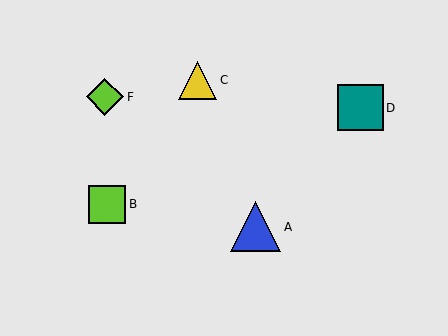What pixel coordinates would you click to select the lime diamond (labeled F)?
Click at (105, 97) to select the lime diamond F.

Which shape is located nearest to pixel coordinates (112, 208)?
The lime square (labeled B) at (107, 204) is nearest to that location.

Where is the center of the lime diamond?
The center of the lime diamond is at (105, 97).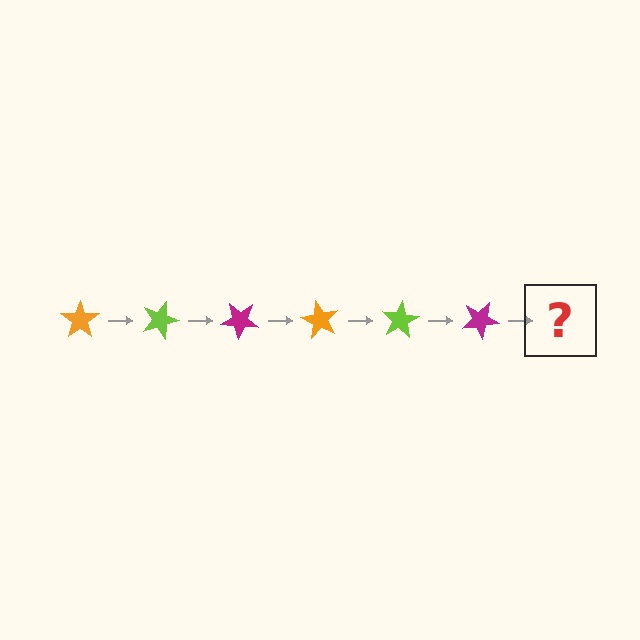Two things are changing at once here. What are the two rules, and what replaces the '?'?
The two rules are that it rotates 20 degrees each step and the color cycles through orange, lime, and magenta. The '?' should be an orange star, rotated 120 degrees from the start.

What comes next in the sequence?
The next element should be an orange star, rotated 120 degrees from the start.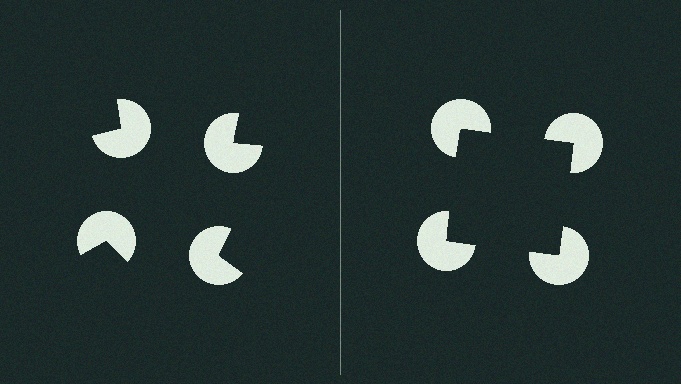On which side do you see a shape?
An illusory square appears on the right side. On the left side the wedge cuts are rotated, so no coherent shape forms.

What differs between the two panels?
The pac-man discs are positioned identically on both sides; only the wedge orientations differ. On the right they align to a square; on the left they are misaligned.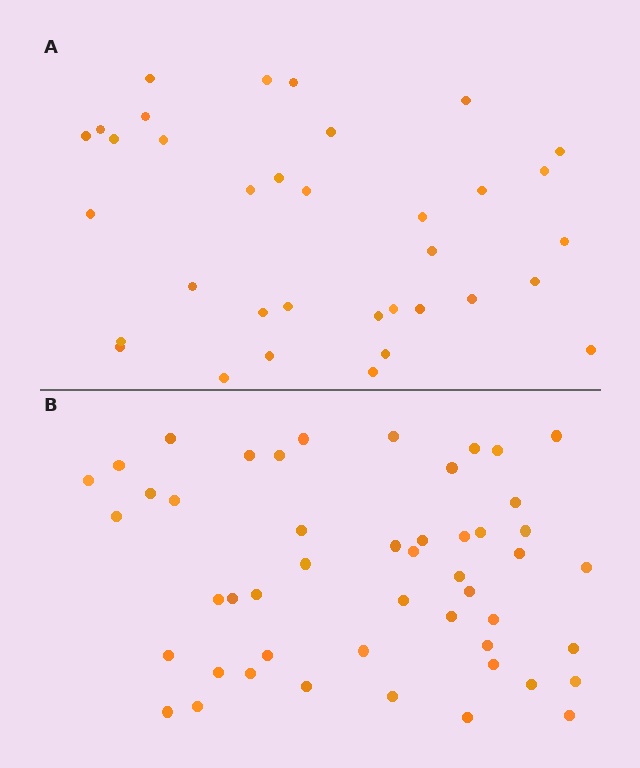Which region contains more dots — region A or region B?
Region B (the bottom region) has more dots.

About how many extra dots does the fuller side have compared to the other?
Region B has approximately 15 more dots than region A.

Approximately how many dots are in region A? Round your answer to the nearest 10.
About 40 dots. (The exact count is 35, which rounds to 40.)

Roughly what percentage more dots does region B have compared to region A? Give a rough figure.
About 40% more.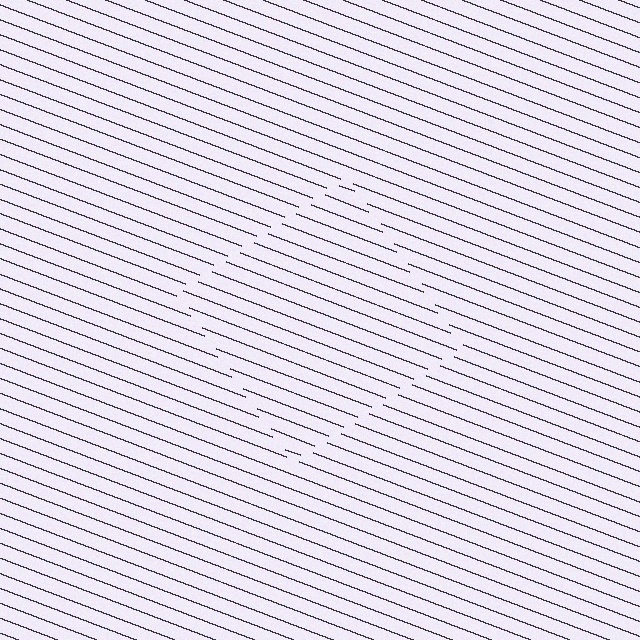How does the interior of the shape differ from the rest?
The interior of the shape contains the same grating, shifted by half a period — the contour is defined by the phase discontinuity where line-ends from the inner and outer gratings abut.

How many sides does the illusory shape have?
4 sides — the line-ends trace a square.